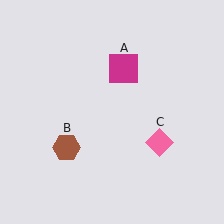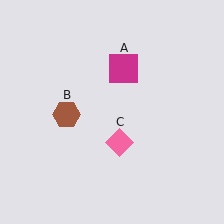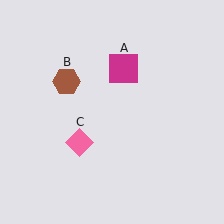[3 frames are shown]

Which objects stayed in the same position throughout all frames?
Magenta square (object A) remained stationary.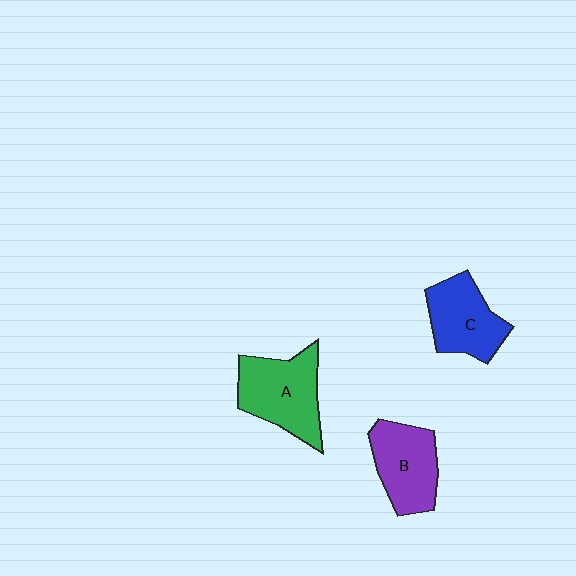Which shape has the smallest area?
Shape C (blue).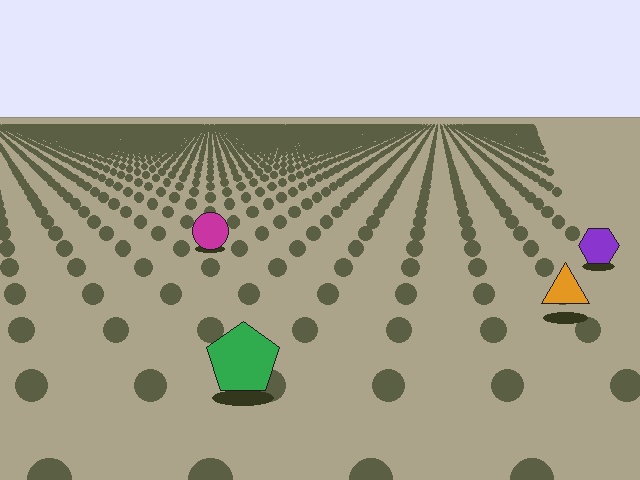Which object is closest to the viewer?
The green pentagon is closest. The texture marks near it are larger and more spread out.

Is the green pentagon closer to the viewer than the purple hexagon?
Yes. The green pentagon is closer — you can tell from the texture gradient: the ground texture is coarser near it.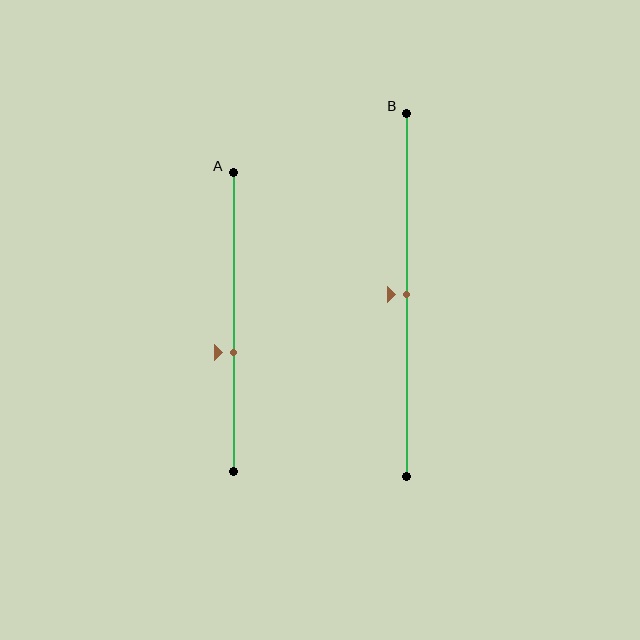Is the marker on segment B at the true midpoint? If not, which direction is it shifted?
Yes, the marker on segment B is at the true midpoint.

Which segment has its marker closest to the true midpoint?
Segment B has its marker closest to the true midpoint.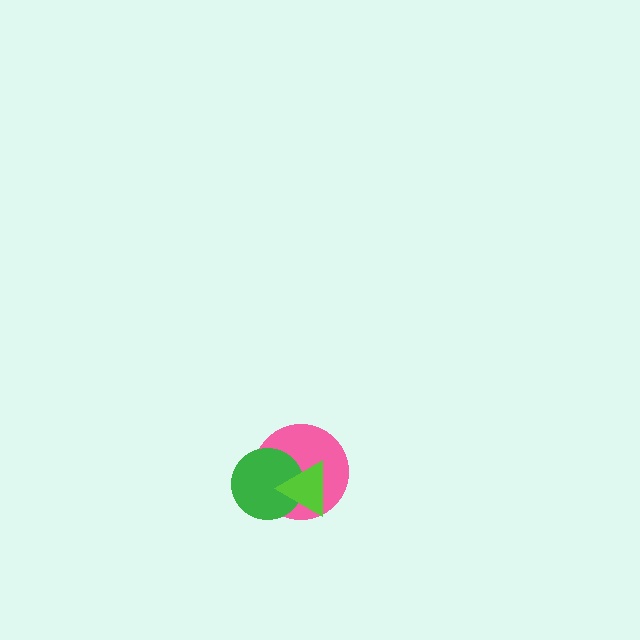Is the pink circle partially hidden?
Yes, it is partially covered by another shape.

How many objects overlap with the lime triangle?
2 objects overlap with the lime triangle.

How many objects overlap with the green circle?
2 objects overlap with the green circle.